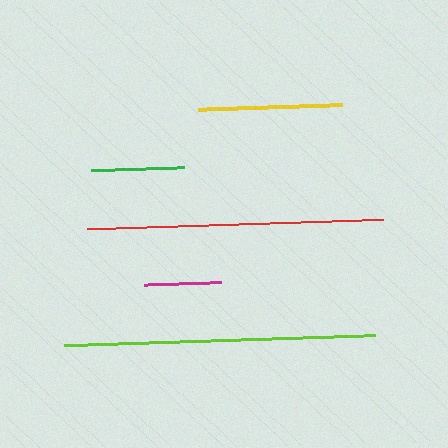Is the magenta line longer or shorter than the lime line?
The lime line is longer than the magenta line.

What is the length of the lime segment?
The lime segment is approximately 312 pixels long.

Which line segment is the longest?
The lime line is the longest at approximately 312 pixels.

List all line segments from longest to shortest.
From longest to shortest: lime, red, yellow, green, magenta.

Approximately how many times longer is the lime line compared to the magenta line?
The lime line is approximately 4.0 times the length of the magenta line.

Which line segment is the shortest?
The magenta line is the shortest at approximately 77 pixels.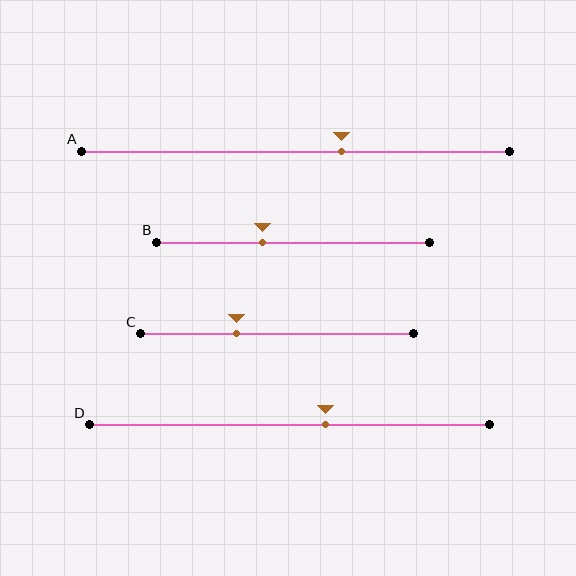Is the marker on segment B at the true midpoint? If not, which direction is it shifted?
No, the marker on segment B is shifted to the left by about 11% of the segment length.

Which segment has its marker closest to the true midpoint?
Segment D has its marker closest to the true midpoint.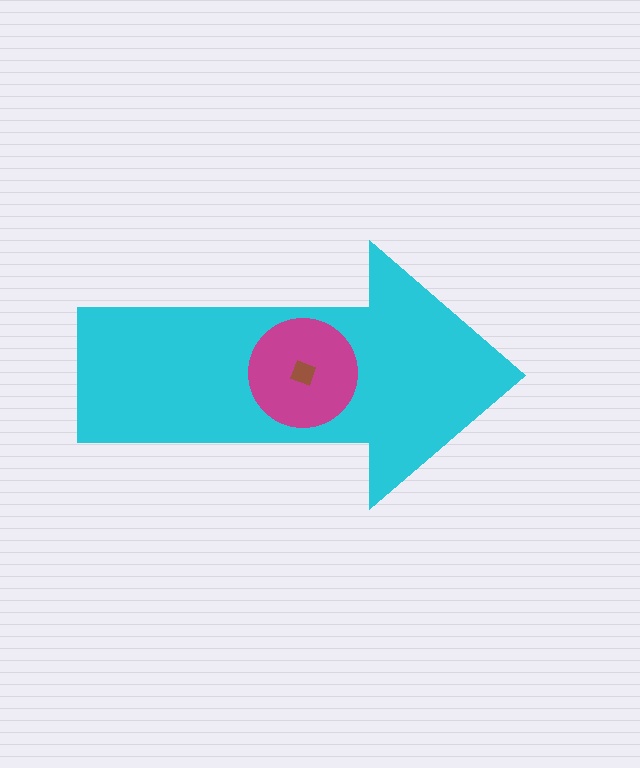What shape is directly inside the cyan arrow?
The magenta circle.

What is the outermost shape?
The cyan arrow.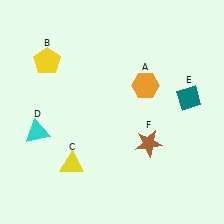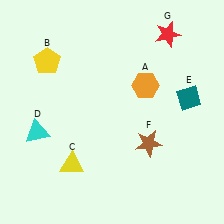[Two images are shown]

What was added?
A red star (G) was added in Image 2.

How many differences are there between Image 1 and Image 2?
There is 1 difference between the two images.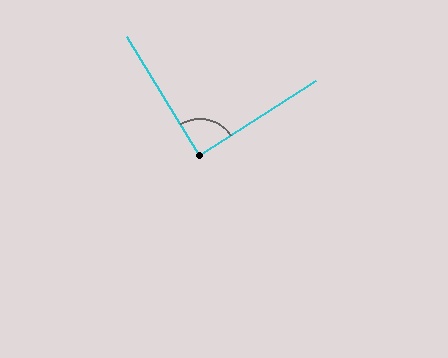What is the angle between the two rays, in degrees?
Approximately 88 degrees.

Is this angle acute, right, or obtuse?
It is approximately a right angle.